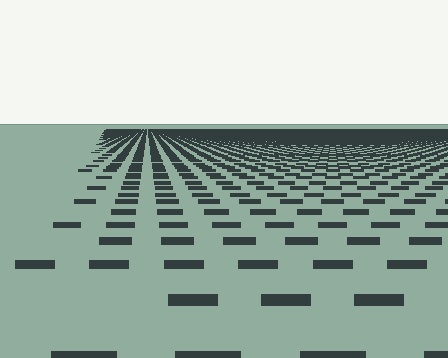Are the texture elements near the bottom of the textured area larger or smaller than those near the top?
Larger. Near the bottom, elements are closer to the viewer and appear at a bigger on-screen size.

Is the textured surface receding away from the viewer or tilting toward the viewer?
The surface is receding away from the viewer. Texture elements get smaller and denser toward the top.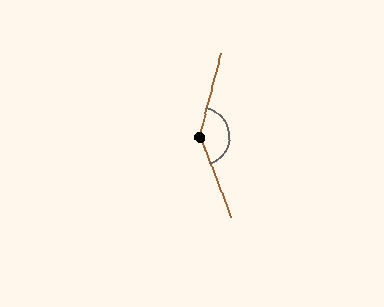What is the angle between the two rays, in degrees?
Approximately 145 degrees.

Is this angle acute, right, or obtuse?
It is obtuse.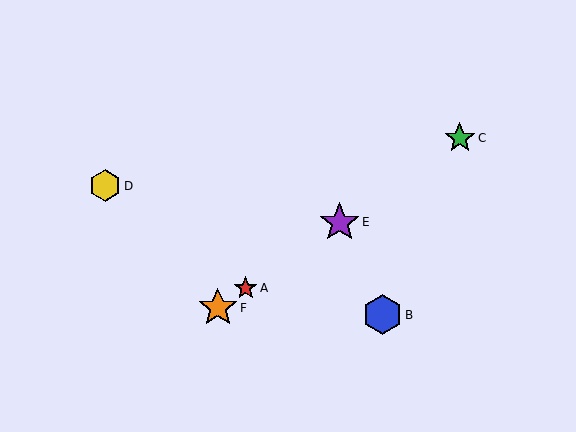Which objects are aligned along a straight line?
Objects A, C, E, F are aligned along a straight line.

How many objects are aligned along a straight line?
4 objects (A, C, E, F) are aligned along a straight line.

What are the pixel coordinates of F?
Object F is at (218, 308).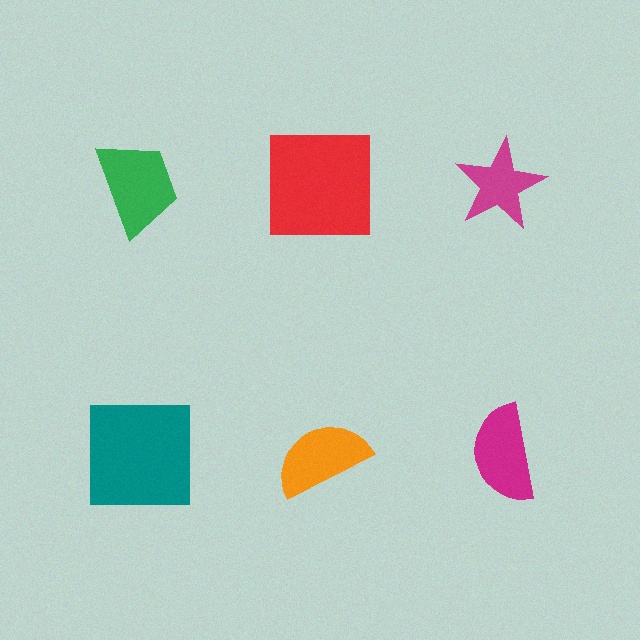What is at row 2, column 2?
An orange semicircle.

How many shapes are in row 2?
3 shapes.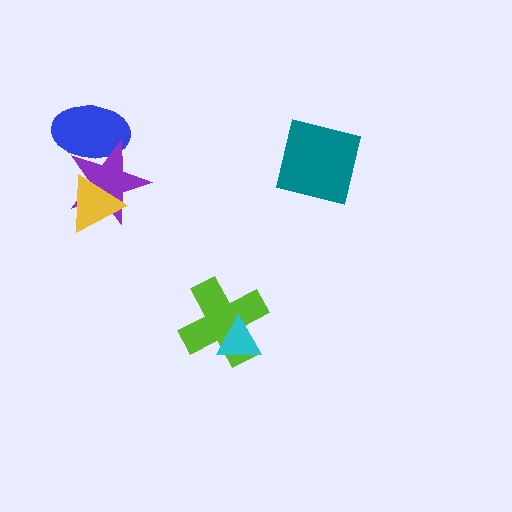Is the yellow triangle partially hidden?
No, no other shape covers it.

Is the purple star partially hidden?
Yes, it is partially covered by another shape.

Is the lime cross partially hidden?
Yes, it is partially covered by another shape.